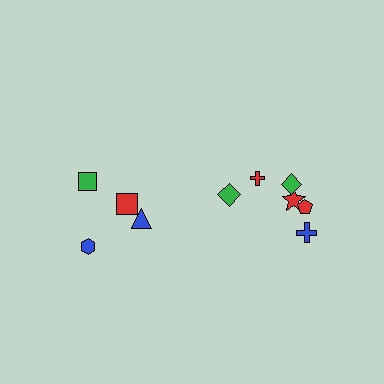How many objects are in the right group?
There are 6 objects.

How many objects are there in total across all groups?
There are 10 objects.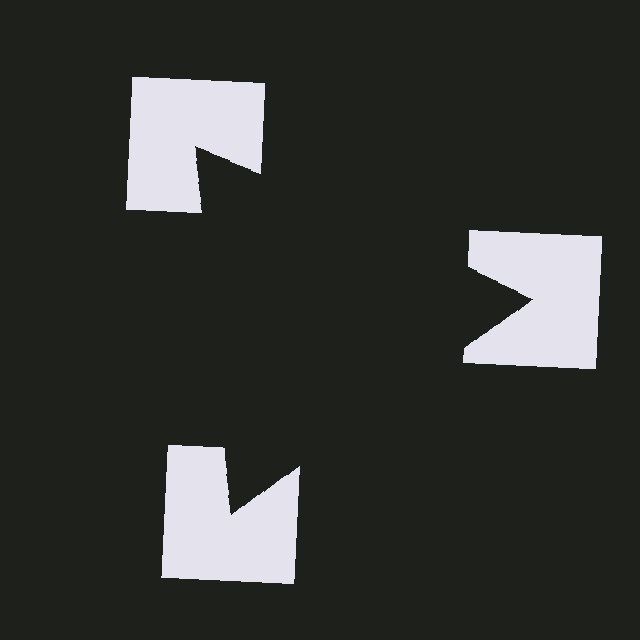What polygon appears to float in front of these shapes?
An illusory triangle — its edges are inferred from the aligned wedge cuts in the notched squares, not physically drawn.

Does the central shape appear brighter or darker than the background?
It typically appears slightly darker than the background, even though no actual brightness change is drawn.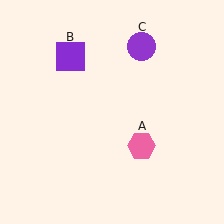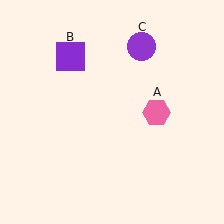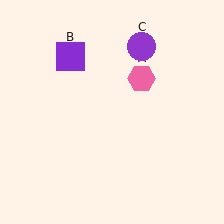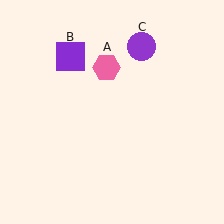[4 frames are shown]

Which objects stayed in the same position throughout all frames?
Purple square (object B) and purple circle (object C) remained stationary.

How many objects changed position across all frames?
1 object changed position: pink hexagon (object A).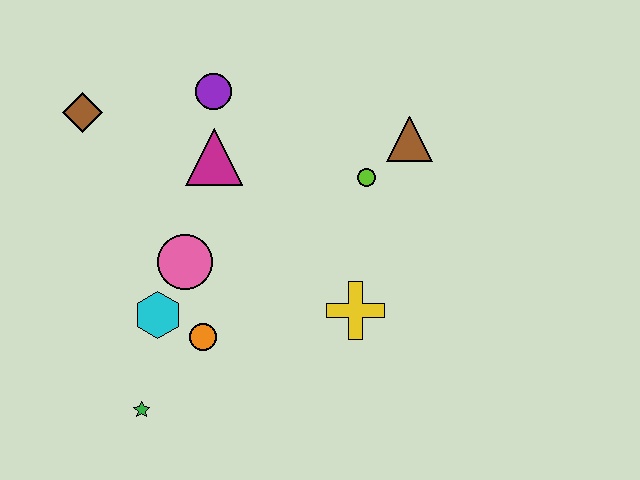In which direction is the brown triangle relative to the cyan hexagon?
The brown triangle is to the right of the cyan hexagon.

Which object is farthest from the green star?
The brown triangle is farthest from the green star.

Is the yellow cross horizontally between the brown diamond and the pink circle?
No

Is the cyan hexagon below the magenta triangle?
Yes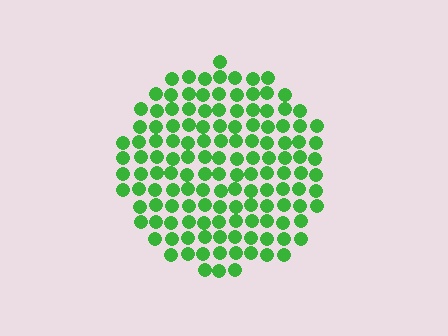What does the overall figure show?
The overall figure shows a circle.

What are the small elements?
The small elements are circles.